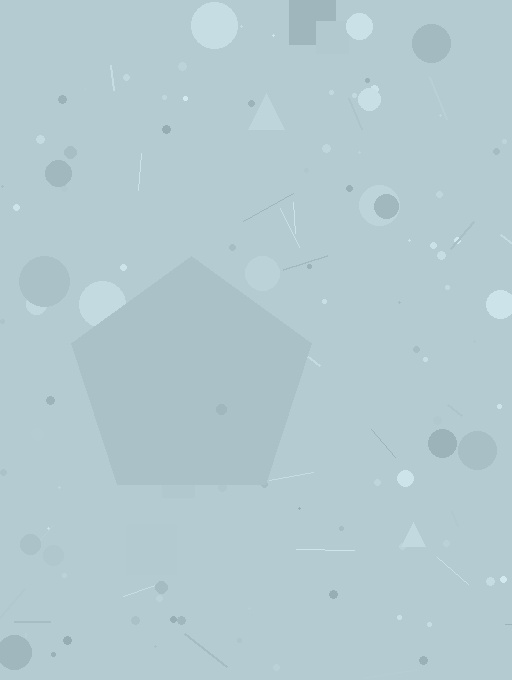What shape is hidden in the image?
A pentagon is hidden in the image.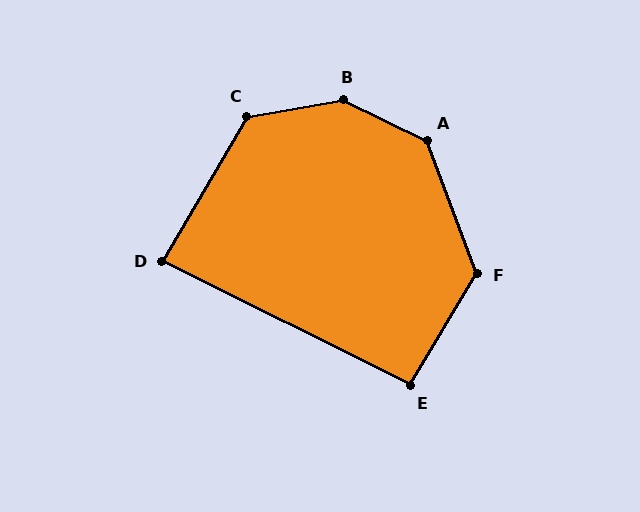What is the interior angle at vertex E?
Approximately 94 degrees (approximately right).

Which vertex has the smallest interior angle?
D, at approximately 86 degrees.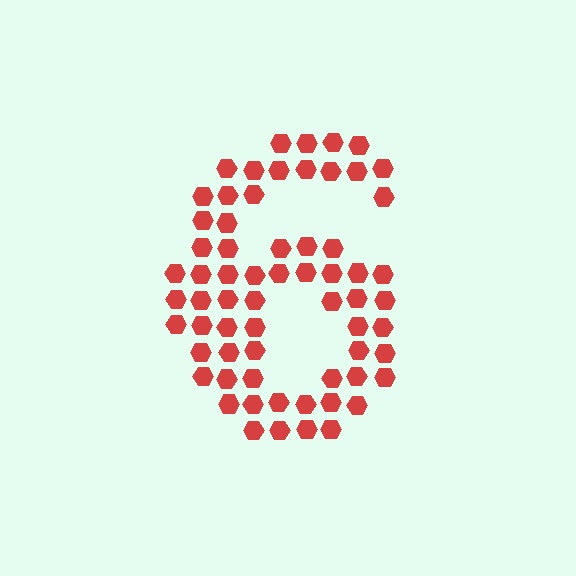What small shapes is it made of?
It is made of small hexagons.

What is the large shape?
The large shape is the digit 6.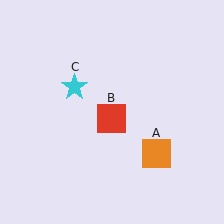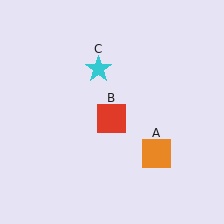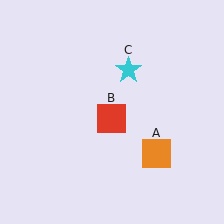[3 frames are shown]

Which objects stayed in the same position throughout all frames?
Orange square (object A) and red square (object B) remained stationary.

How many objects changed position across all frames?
1 object changed position: cyan star (object C).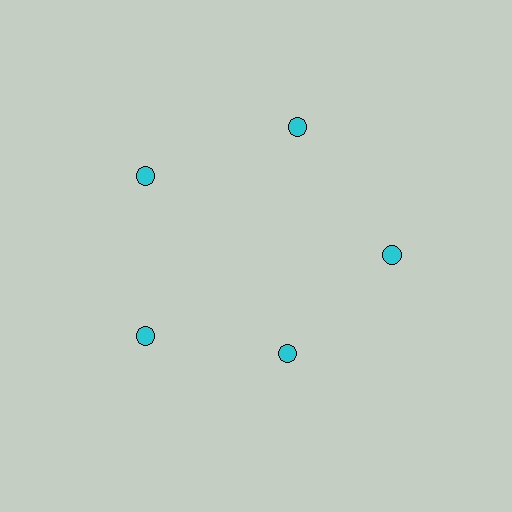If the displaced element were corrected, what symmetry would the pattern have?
It would have 5-fold rotational symmetry — the pattern would map onto itself every 72 degrees.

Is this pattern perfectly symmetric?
No. The 5 cyan circles are arranged in a ring, but one element near the 5 o'clock position is pulled inward toward the center, breaking the 5-fold rotational symmetry.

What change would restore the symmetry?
The symmetry would be restored by moving it outward, back onto the ring so that all 5 circles sit at equal angles and equal distance from the center.